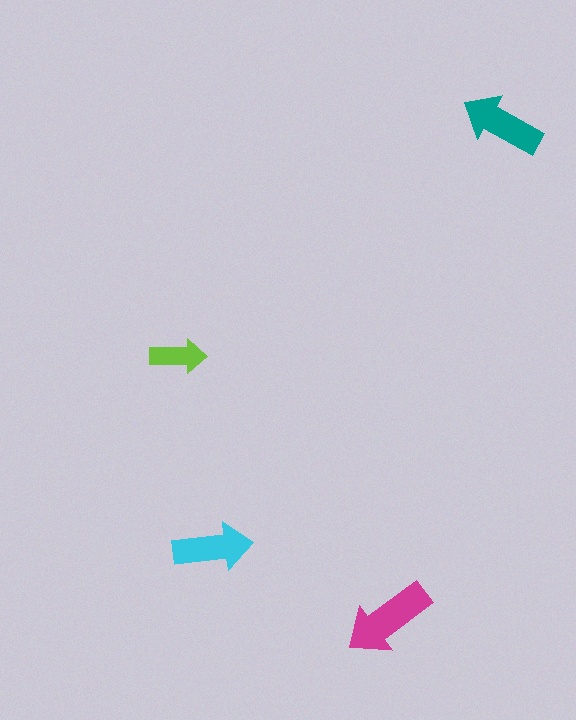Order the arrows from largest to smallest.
the magenta one, the teal one, the cyan one, the lime one.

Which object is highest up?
The teal arrow is topmost.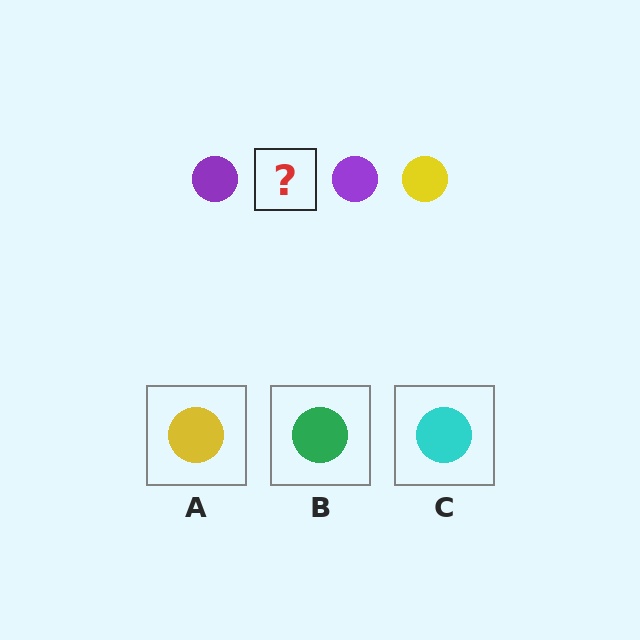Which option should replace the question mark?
Option A.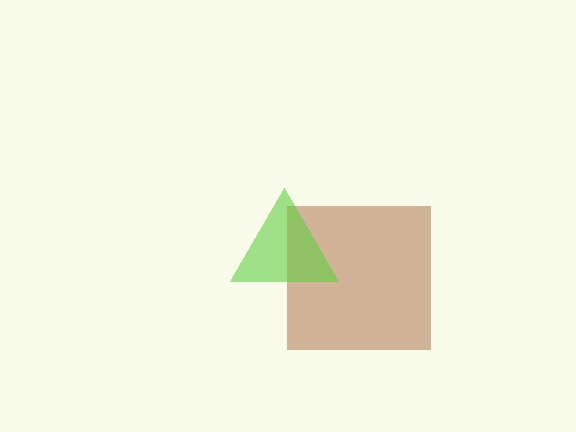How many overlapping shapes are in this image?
There are 2 overlapping shapes in the image.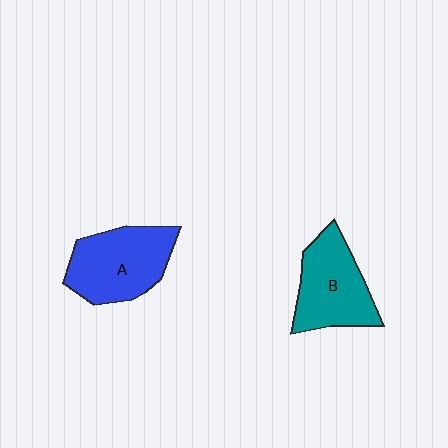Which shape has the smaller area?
Shape B (teal).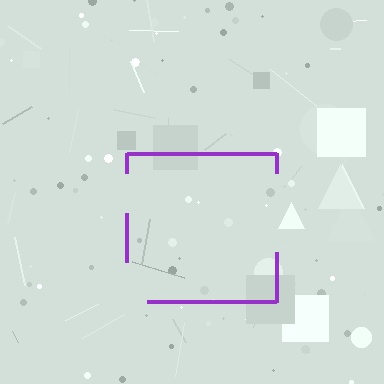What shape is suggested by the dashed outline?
The dashed outline suggests a square.